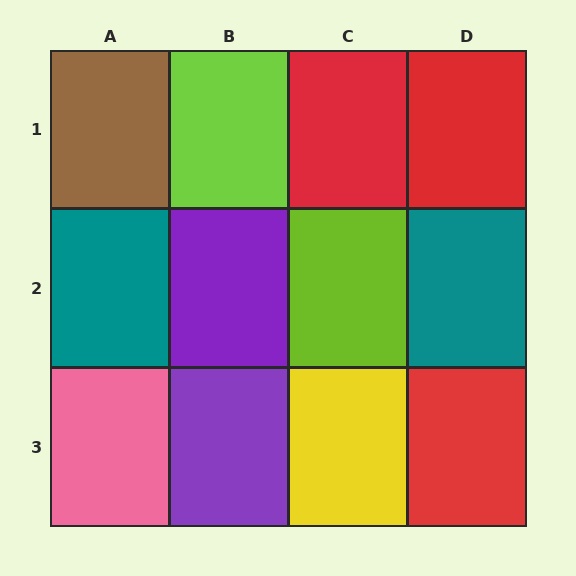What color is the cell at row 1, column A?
Brown.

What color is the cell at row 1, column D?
Red.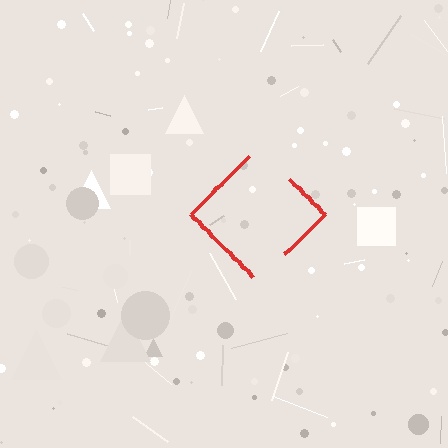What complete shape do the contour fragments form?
The contour fragments form a diamond.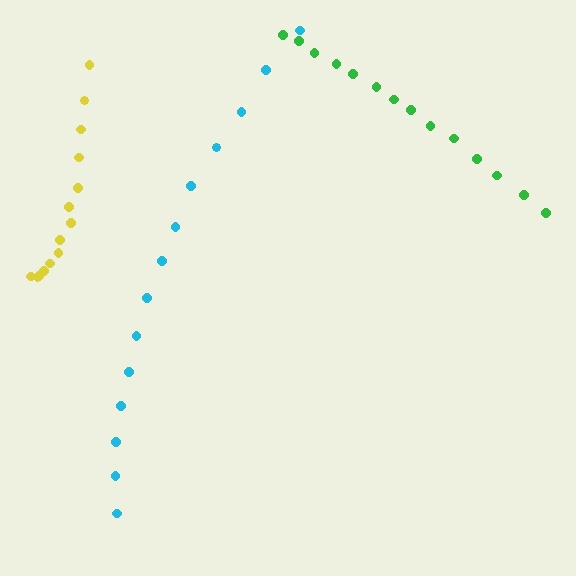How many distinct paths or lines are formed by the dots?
There are 3 distinct paths.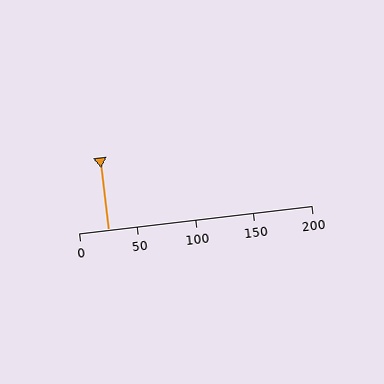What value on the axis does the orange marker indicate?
The marker indicates approximately 25.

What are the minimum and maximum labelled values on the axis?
The axis runs from 0 to 200.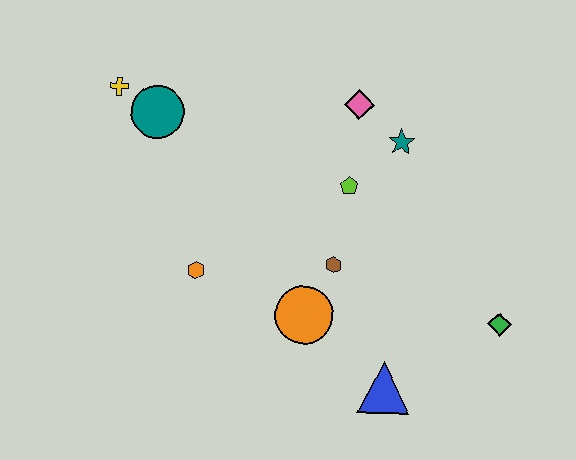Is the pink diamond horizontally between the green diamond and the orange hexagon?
Yes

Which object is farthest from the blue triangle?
The yellow cross is farthest from the blue triangle.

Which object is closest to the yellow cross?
The teal circle is closest to the yellow cross.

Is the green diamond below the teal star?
Yes